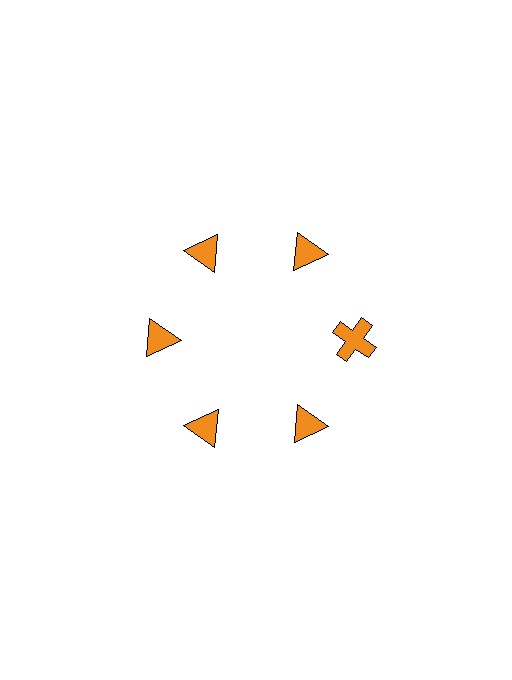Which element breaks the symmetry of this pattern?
The orange cross at roughly the 3 o'clock position breaks the symmetry. All other shapes are orange triangles.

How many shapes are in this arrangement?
There are 6 shapes arranged in a ring pattern.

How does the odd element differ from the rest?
It has a different shape: cross instead of triangle.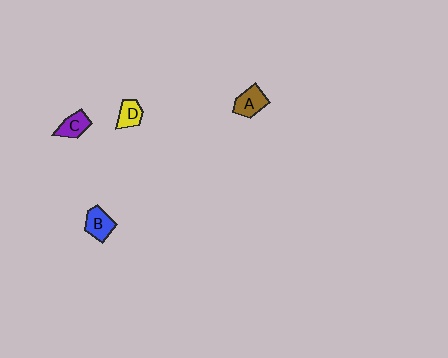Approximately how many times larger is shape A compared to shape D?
Approximately 1.3 times.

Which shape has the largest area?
Shape A (brown).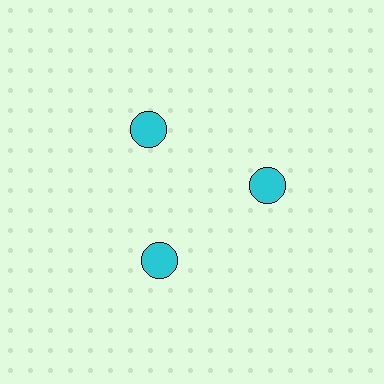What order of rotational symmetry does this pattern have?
This pattern has 3-fold rotational symmetry.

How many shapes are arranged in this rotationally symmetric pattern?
There are 3 shapes, arranged in 3 groups of 1.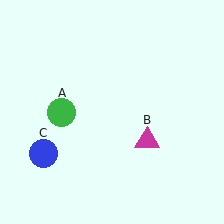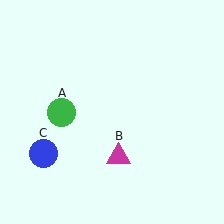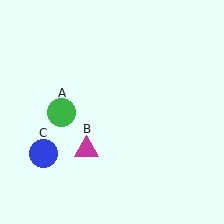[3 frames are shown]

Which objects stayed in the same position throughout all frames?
Green circle (object A) and blue circle (object C) remained stationary.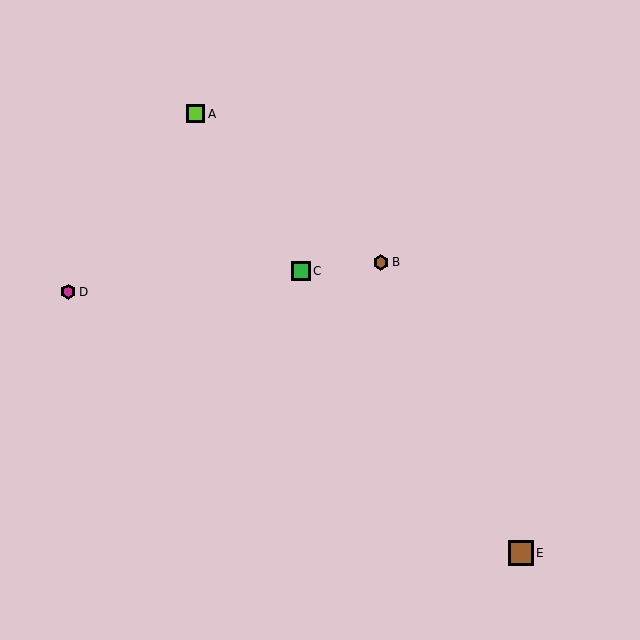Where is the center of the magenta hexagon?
The center of the magenta hexagon is at (68, 292).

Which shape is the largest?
The brown square (labeled E) is the largest.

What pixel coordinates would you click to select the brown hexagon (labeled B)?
Click at (381, 262) to select the brown hexagon B.